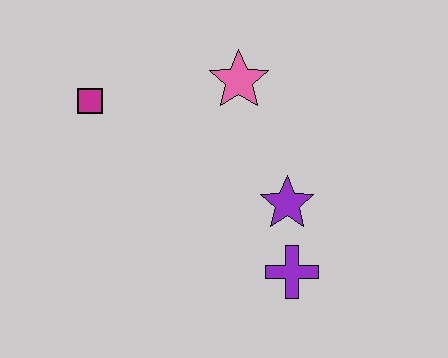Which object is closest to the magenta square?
The pink star is closest to the magenta square.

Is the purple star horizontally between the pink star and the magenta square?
No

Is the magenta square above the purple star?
Yes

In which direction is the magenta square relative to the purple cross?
The magenta square is to the left of the purple cross.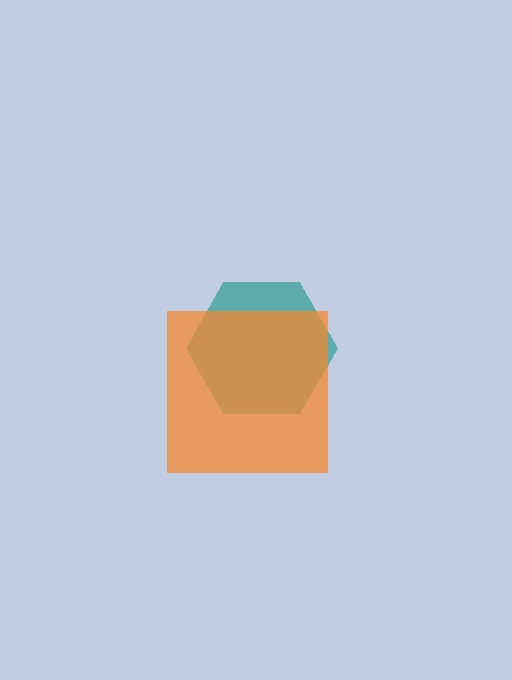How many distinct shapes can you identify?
There are 2 distinct shapes: a teal hexagon, an orange square.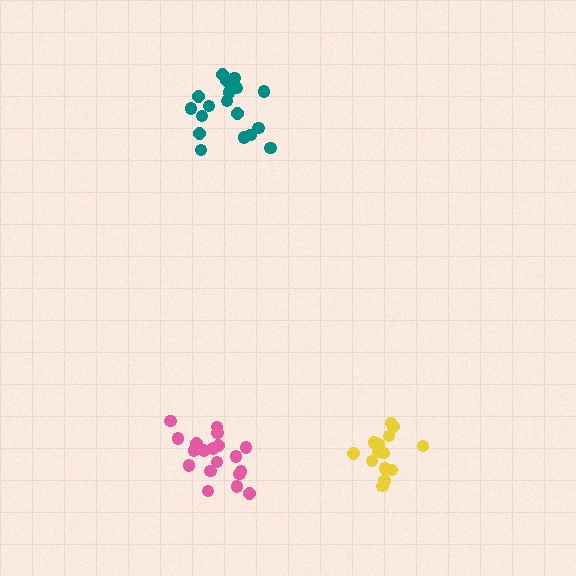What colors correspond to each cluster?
The clusters are colored: yellow, teal, pink.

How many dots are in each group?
Group 1: 16 dots, Group 2: 19 dots, Group 3: 19 dots (54 total).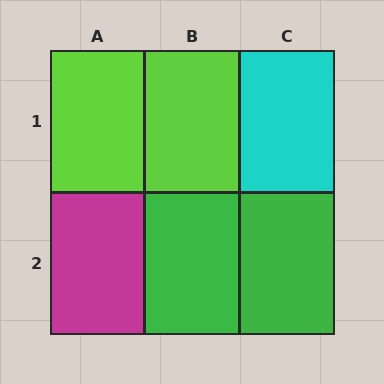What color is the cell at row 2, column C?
Green.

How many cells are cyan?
1 cell is cyan.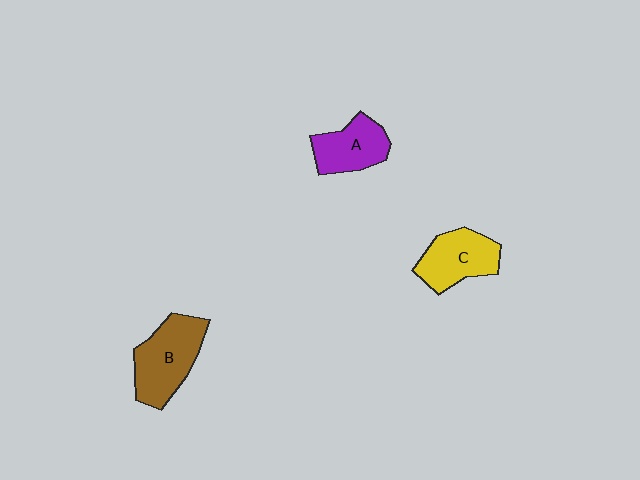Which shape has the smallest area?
Shape A (purple).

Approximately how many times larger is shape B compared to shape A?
Approximately 1.4 times.